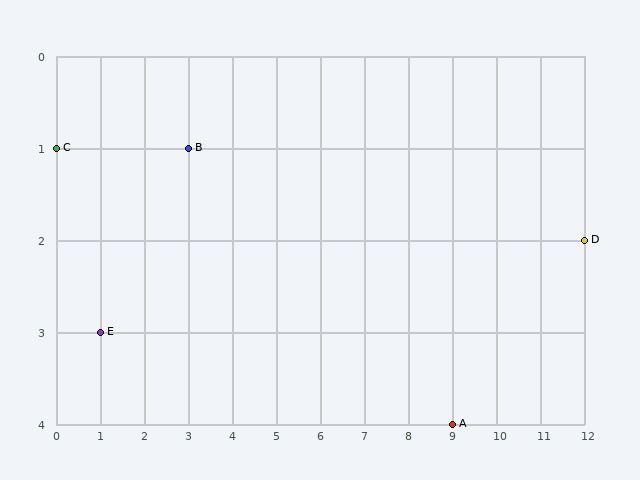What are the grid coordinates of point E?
Point E is at grid coordinates (1, 3).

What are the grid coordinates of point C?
Point C is at grid coordinates (0, 1).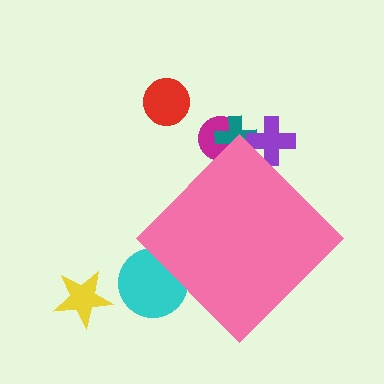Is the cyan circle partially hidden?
Yes, the cyan circle is partially hidden behind the pink diamond.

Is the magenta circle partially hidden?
Yes, the magenta circle is partially hidden behind the pink diamond.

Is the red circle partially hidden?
No, the red circle is fully visible.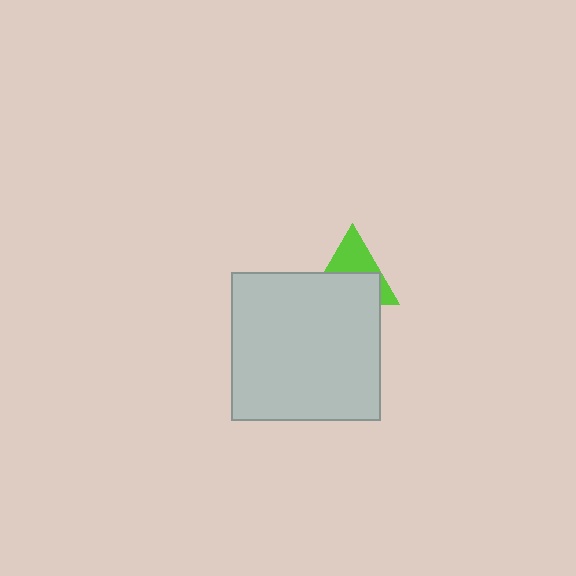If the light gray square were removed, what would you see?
You would see the complete lime triangle.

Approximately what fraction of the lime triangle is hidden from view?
Roughly 57% of the lime triangle is hidden behind the light gray square.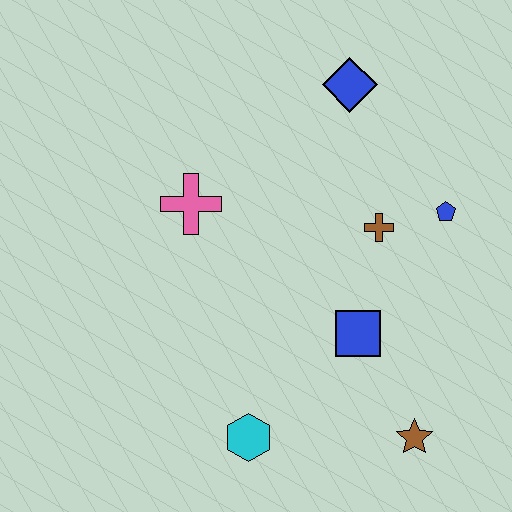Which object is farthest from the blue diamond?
The cyan hexagon is farthest from the blue diamond.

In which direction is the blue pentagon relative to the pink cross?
The blue pentagon is to the right of the pink cross.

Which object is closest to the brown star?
The blue square is closest to the brown star.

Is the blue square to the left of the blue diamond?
No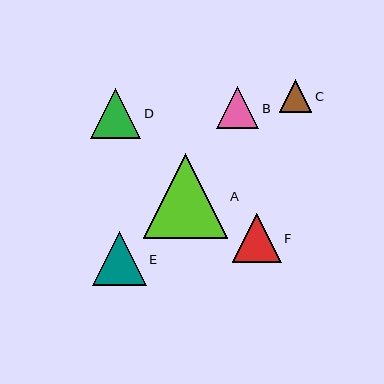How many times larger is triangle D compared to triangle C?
Triangle D is approximately 1.5 times the size of triangle C.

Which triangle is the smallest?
Triangle C is the smallest with a size of approximately 32 pixels.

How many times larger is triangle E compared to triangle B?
Triangle E is approximately 1.3 times the size of triangle B.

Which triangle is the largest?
Triangle A is the largest with a size of approximately 84 pixels.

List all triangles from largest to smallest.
From largest to smallest: A, E, D, F, B, C.